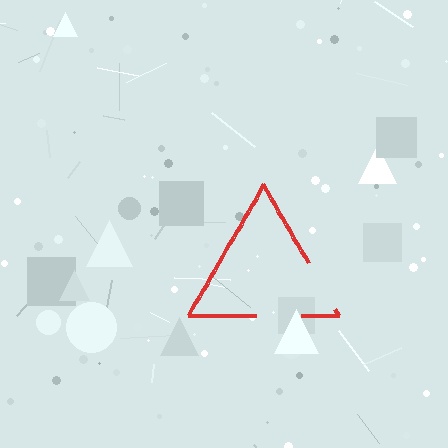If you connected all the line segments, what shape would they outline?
They would outline a triangle.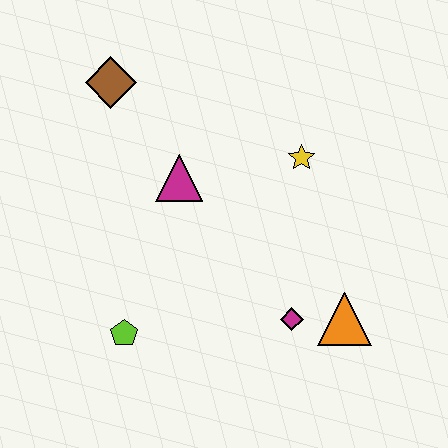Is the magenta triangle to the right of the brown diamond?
Yes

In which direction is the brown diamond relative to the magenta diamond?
The brown diamond is above the magenta diamond.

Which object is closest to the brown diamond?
The magenta triangle is closest to the brown diamond.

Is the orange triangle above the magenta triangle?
No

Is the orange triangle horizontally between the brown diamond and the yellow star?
No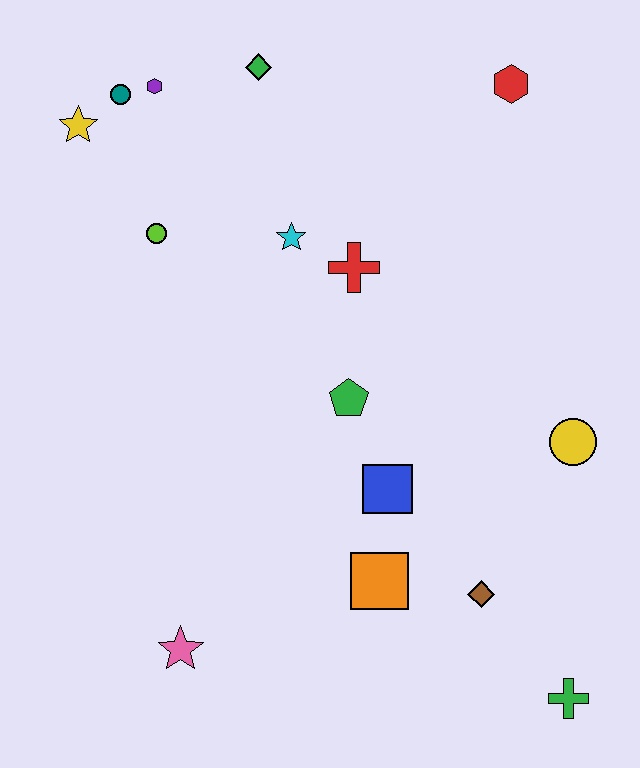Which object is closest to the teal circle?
The purple hexagon is closest to the teal circle.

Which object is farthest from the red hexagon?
The pink star is farthest from the red hexagon.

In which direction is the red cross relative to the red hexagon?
The red cross is below the red hexagon.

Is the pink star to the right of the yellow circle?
No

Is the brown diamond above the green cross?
Yes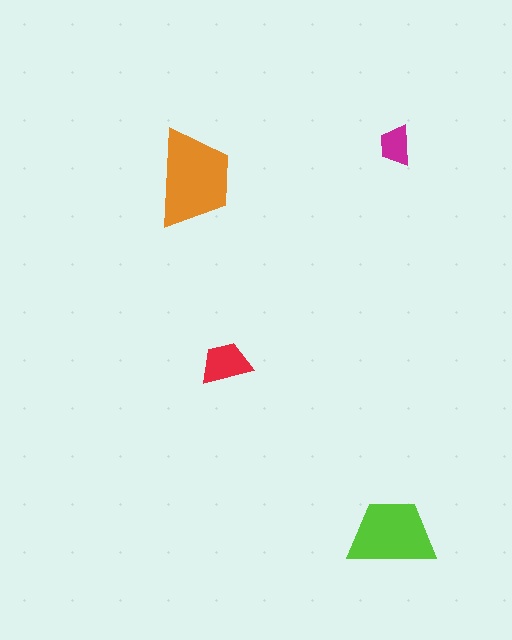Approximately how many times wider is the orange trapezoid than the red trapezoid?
About 2 times wider.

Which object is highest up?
The magenta trapezoid is topmost.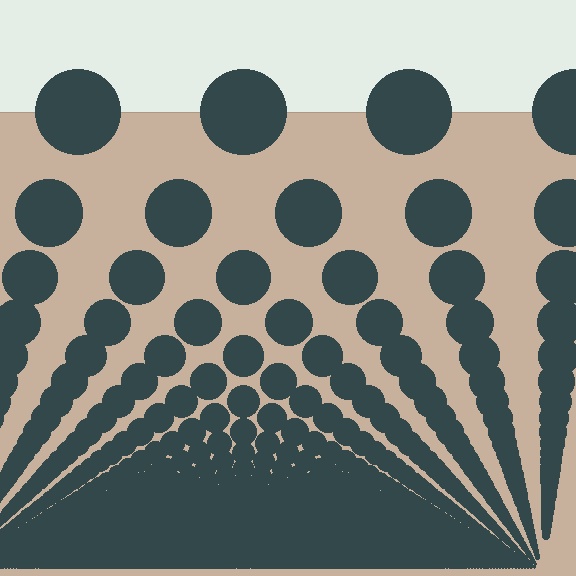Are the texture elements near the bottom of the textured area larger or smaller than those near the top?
Smaller. The gradient is inverted — elements near the bottom are smaller and denser.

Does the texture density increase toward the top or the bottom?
Density increases toward the bottom.